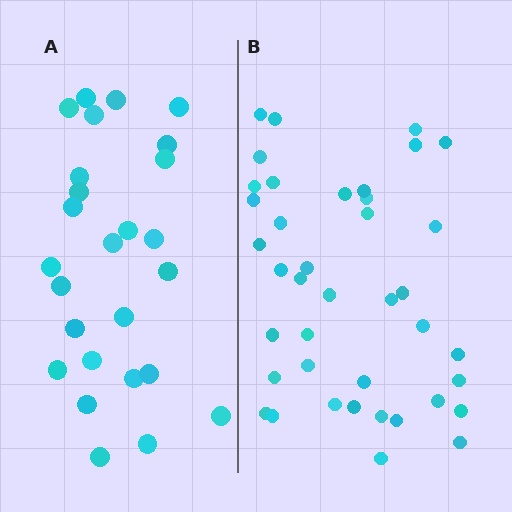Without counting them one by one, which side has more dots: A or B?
Region B (the right region) has more dots.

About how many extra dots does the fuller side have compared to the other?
Region B has approximately 15 more dots than region A.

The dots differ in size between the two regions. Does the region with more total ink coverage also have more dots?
No. Region A has more total ink coverage because its dots are larger, but region B actually contains more individual dots. Total area can be misleading — the number of items is what matters here.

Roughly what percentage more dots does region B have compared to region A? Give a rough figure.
About 55% more.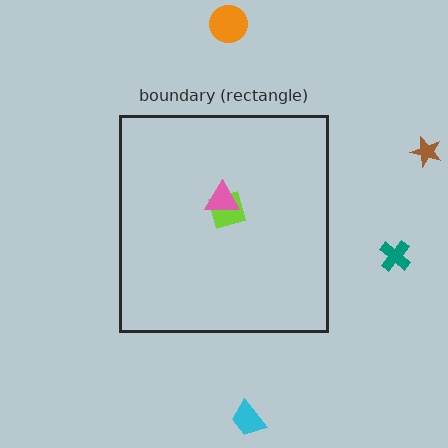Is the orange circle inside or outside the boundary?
Outside.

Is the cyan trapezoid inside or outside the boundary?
Outside.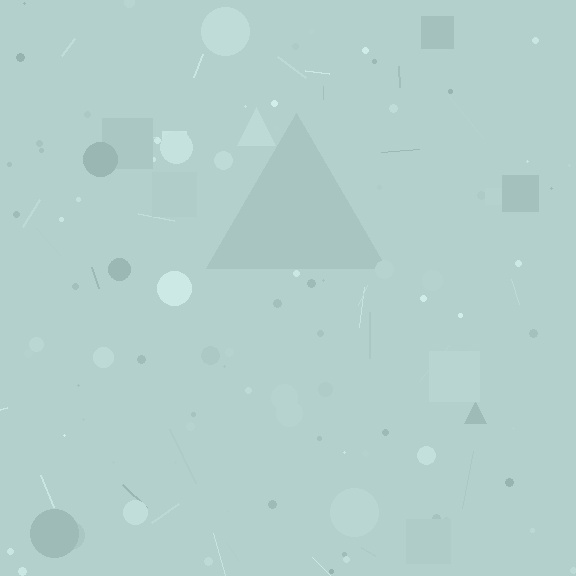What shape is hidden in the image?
A triangle is hidden in the image.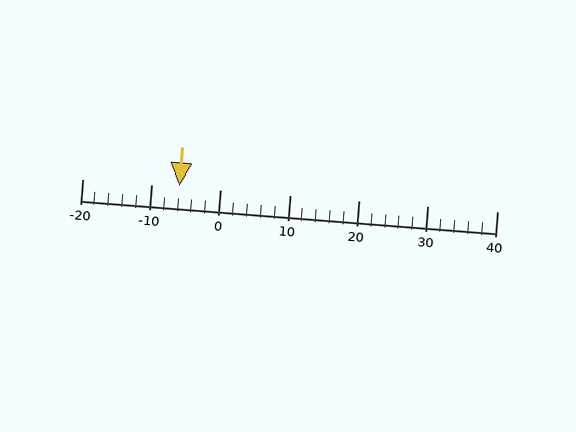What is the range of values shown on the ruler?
The ruler shows values from -20 to 40.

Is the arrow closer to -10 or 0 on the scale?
The arrow is closer to -10.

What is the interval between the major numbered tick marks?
The major tick marks are spaced 10 units apart.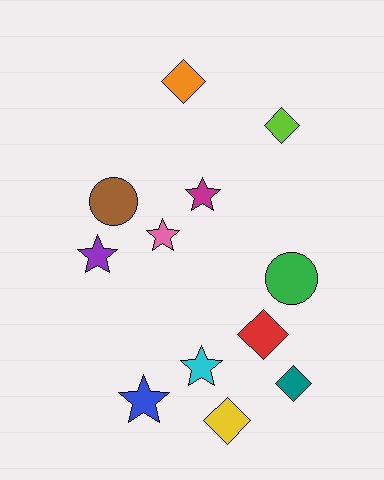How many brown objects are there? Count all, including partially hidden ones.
There is 1 brown object.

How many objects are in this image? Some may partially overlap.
There are 12 objects.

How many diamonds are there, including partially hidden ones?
There are 5 diamonds.